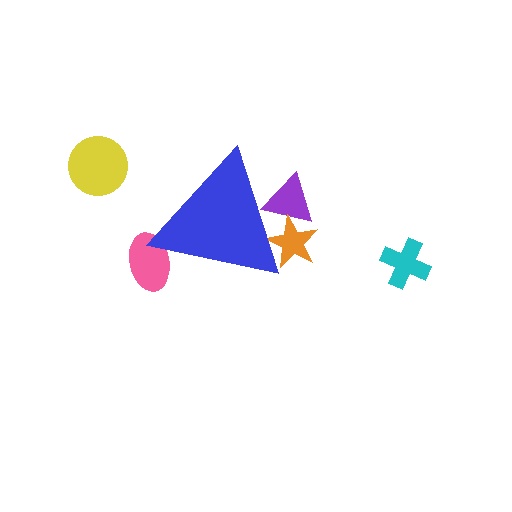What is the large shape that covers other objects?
A blue triangle.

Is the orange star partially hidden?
Yes, the orange star is partially hidden behind the blue triangle.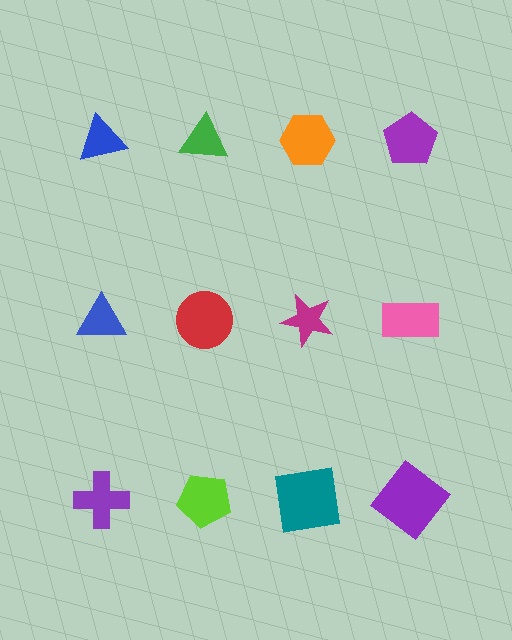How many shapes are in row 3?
4 shapes.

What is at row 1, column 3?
An orange hexagon.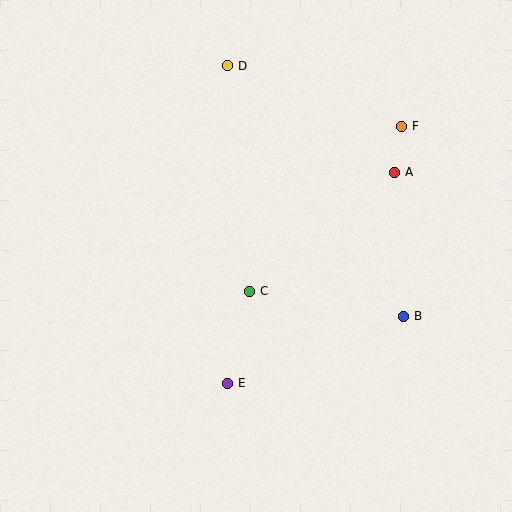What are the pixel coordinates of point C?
Point C is at (250, 291).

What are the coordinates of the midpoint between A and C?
The midpoint between A and C is at (322, 232).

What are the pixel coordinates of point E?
Point E is at (228, 383).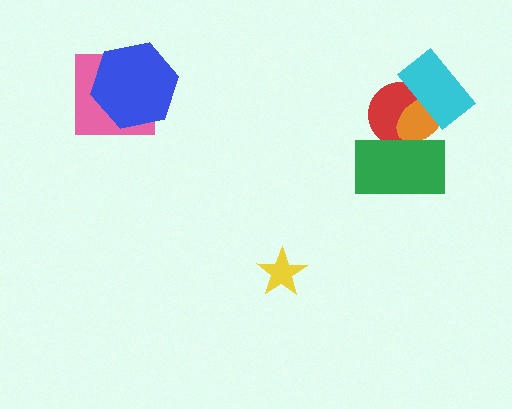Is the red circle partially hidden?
Yes, it is partially covered by another shape.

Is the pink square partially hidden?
Yes, it is partially covered by another shape.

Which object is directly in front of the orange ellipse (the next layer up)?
The green rectangle is directly in front of the orange ellipse.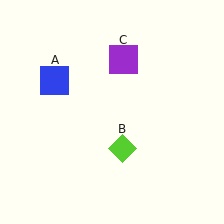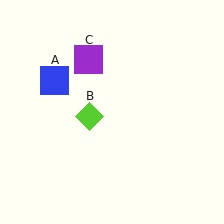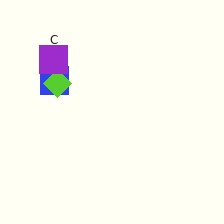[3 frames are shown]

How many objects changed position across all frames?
2 objects changed position: lime diamond (object B), purple square (object C).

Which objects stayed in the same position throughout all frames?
Blue square (object A) remained stationary.